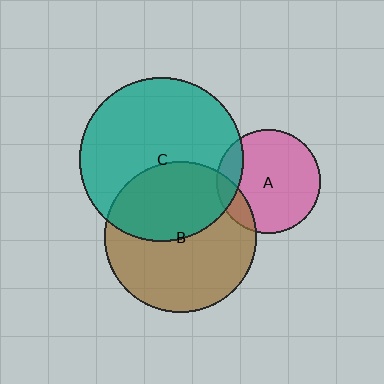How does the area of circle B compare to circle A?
Approximately 2.1 times.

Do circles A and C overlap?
Yes.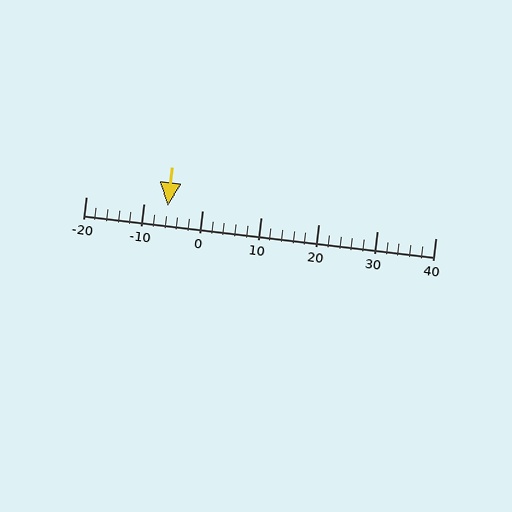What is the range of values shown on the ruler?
The ruler shows values from -20 to 40.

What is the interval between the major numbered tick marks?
The major tick marks are spaced 10 units apart.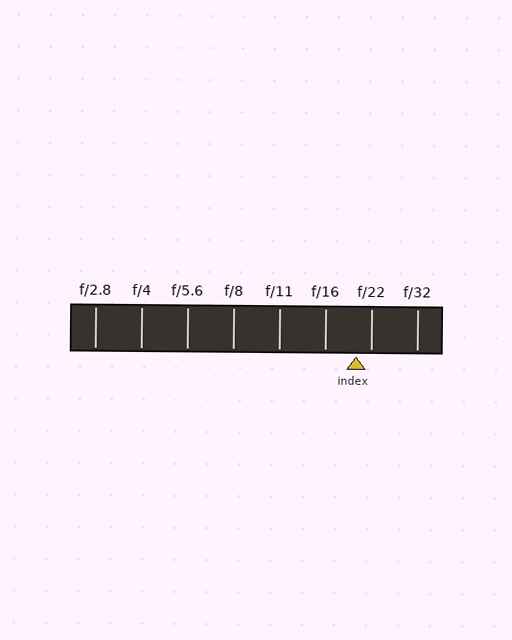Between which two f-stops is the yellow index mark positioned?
The index mark is between f/16 and f/22.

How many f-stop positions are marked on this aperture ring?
There are 8 f-stop positions marked.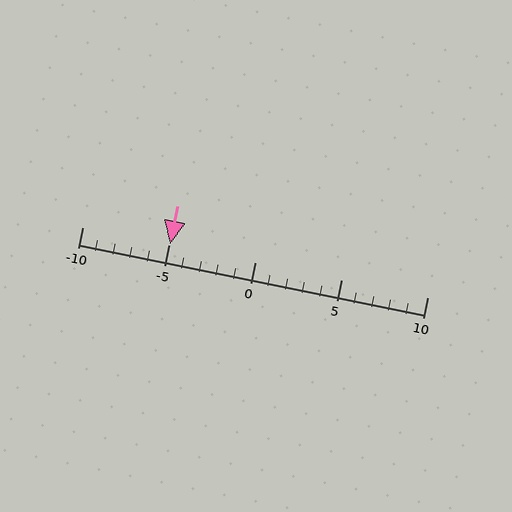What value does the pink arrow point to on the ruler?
The pink arrow points to approximately -5.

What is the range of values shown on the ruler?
The ruler shows values from -10 to 10.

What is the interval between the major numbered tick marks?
The major tick marks are spaced 5 units apart.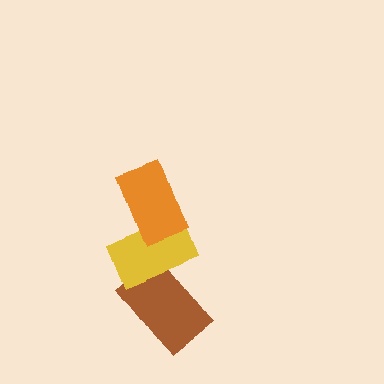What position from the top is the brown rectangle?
The brown rectangle is 3rd from the top.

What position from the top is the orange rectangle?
The orange rectangle is 1st from the top.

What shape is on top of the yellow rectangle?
The orange rectangle is on top of the yellow rectangle.